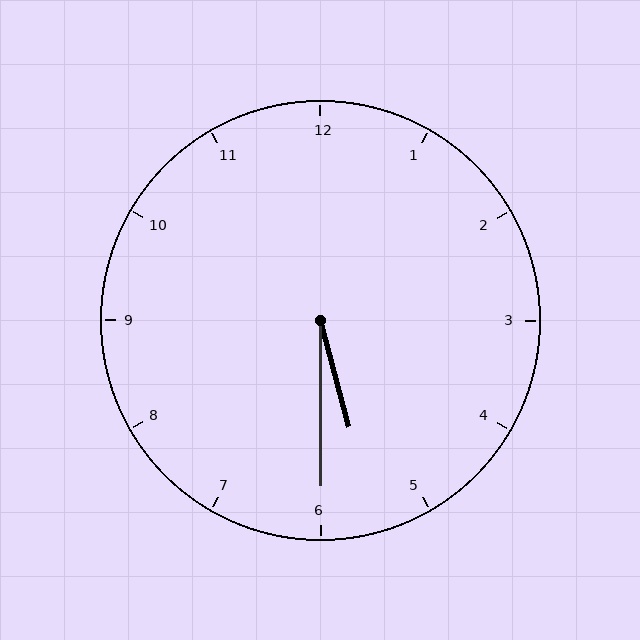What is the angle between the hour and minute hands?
Approximately 15 degrees.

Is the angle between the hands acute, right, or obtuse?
It is acute.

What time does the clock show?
5:30.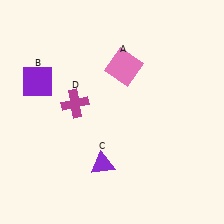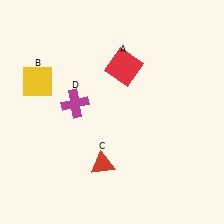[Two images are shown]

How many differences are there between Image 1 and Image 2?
There are 3 differences between the two images.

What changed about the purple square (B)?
In Image 1, B is purple. In Image 2, it changed to yellow.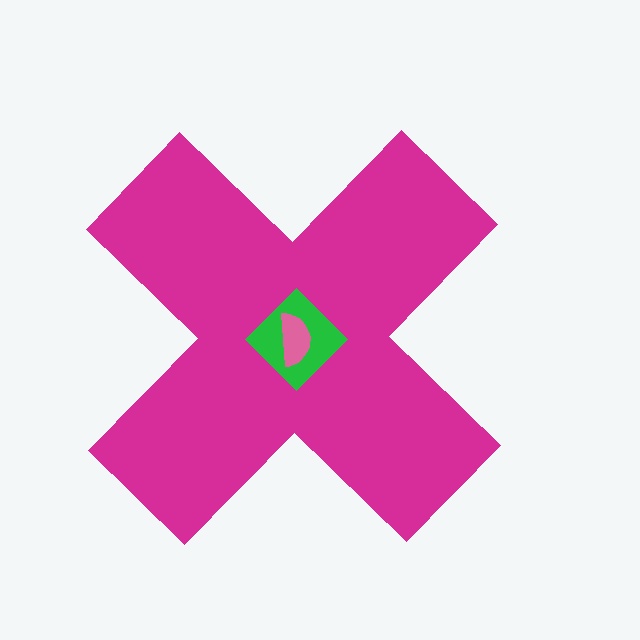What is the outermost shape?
The magenta cross.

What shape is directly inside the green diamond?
The pink semicircle.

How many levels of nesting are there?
3.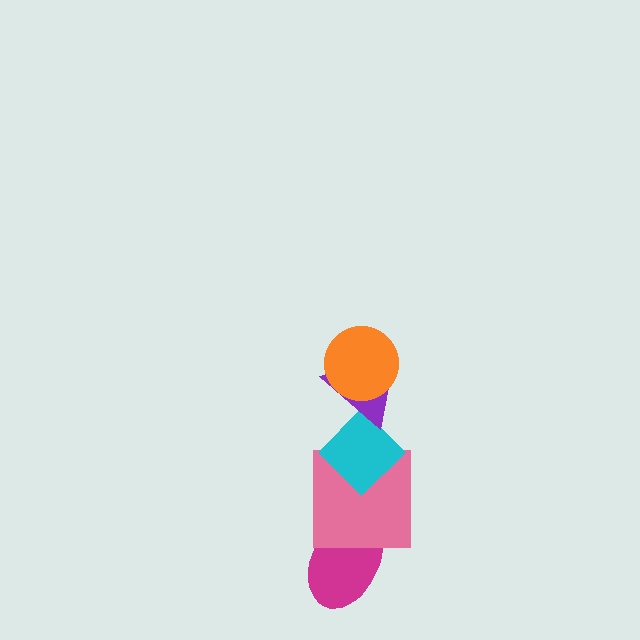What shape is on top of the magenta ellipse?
The pink square is on top of the magenta ellipse.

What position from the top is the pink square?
The pink square is 4th from the top.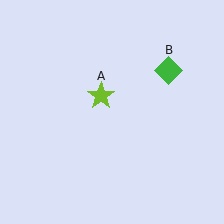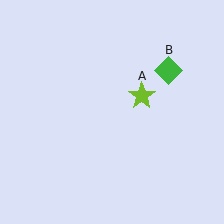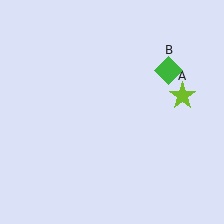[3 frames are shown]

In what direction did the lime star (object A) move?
The lime star (object A) moved right.